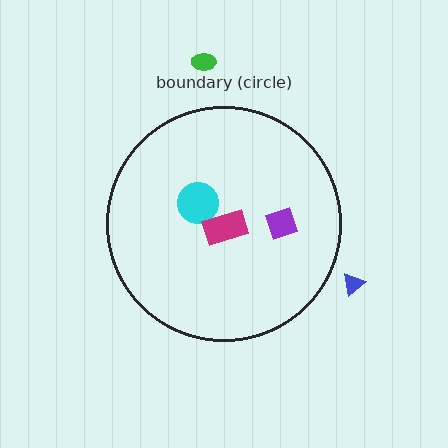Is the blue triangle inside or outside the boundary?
Outside.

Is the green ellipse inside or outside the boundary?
Outside.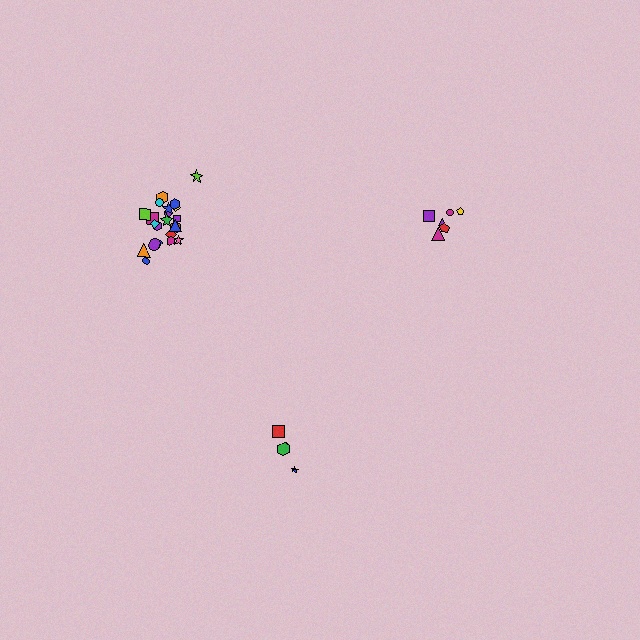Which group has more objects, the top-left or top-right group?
The top-left group.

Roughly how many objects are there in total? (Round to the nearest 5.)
Roughly 30 objects in total.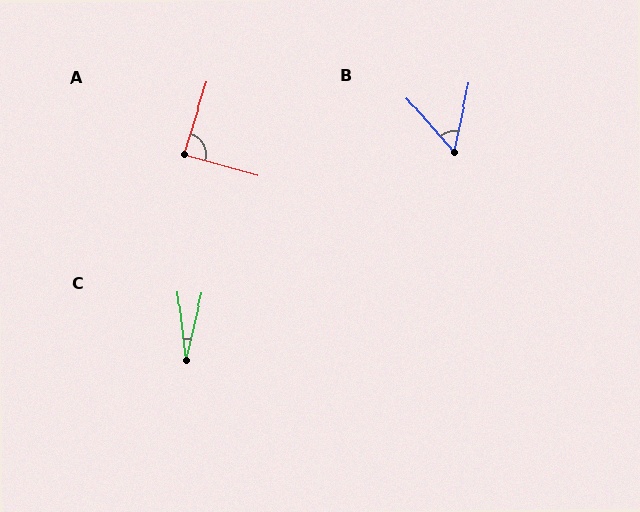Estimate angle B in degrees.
Approximately 54 degrees.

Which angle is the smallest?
C, at approximately 21 degrees.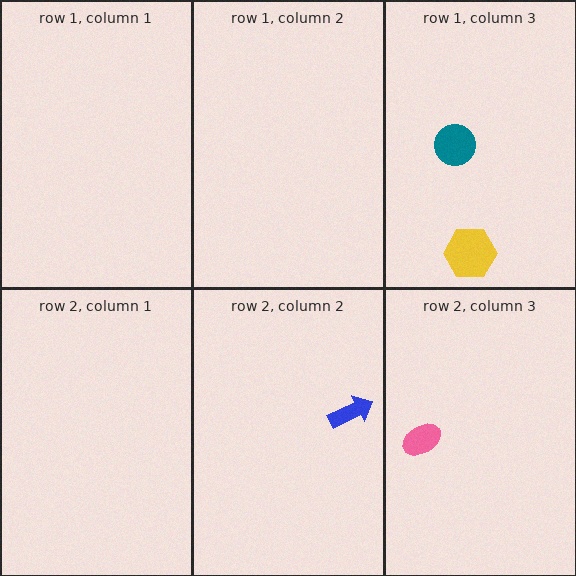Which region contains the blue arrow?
The row 2, column 2 region.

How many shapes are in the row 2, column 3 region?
1.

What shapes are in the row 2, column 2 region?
The blue arrow.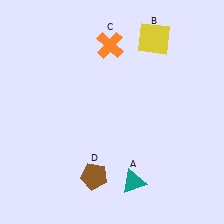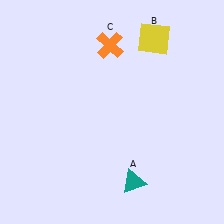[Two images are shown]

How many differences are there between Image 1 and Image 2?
There is 1 difference between the two images.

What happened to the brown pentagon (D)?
The brown pentagon (D) was removed in Image 2. It was in the bottom-left area of Image 1.